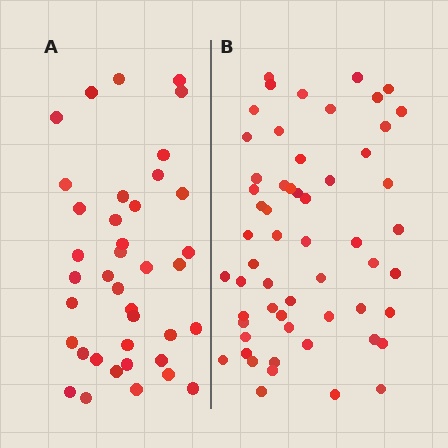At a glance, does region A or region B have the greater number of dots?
Region B (the right region) has more dots.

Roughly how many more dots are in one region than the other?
Region B has approximately 20 more dots than region A.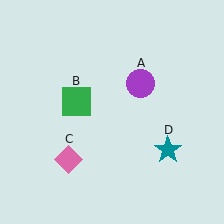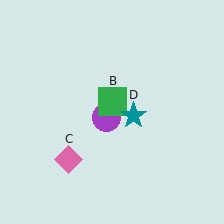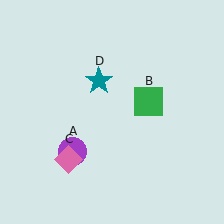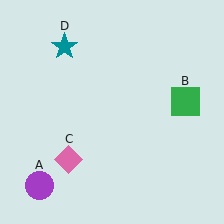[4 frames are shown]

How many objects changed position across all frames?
3 objects changed position: purple circle (object A), green square (object B), teal star (object D).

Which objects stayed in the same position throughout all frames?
Pink diamond (object C) remained stationary.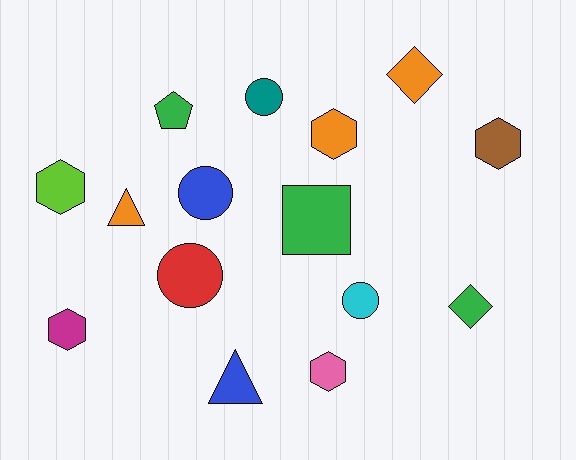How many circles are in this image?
There are 4 circles.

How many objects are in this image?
There are 15 objects.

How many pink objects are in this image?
There is 1 pink object.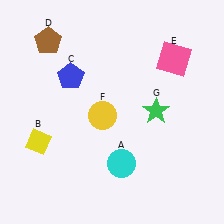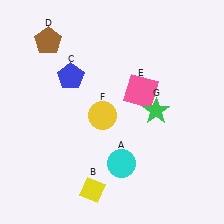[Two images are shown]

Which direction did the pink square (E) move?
The pink square (E) moved left.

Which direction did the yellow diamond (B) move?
The yellow diamond (B) moved right.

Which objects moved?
The objects that moved are: the yellow diamond (B), the pink square (E).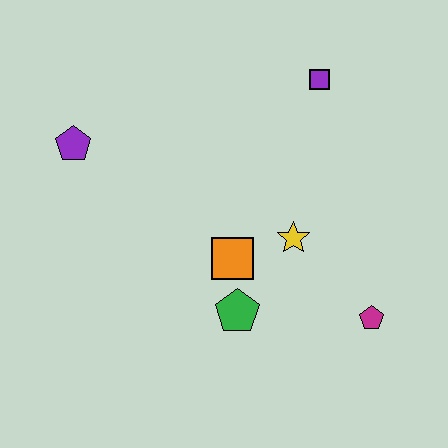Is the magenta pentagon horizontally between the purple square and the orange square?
No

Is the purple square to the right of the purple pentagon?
Yes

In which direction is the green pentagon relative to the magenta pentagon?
The green pentagon is to the left of the magenta pentagon.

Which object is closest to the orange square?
The green pentagon is closest to the orange square.